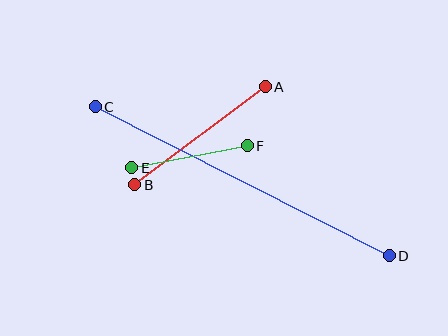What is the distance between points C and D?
The distance is approximately 330 pixels.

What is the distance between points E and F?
The distance is approximately 118 pixels.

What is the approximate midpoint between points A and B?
The midpoint is at approximately (200, 136) pixels.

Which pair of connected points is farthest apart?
Points C and D are farthest apart.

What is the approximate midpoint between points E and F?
The midpoint is at approximately (189, 157) pixels.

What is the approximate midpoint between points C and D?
The midpoint is at approximately (242, 181) pixels.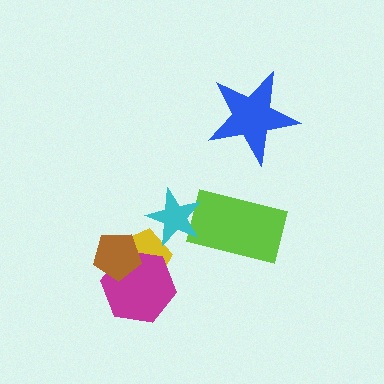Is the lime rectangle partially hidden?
Yes, it is partially covered by another shape.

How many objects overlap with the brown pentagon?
2 objects overlap with the brown pentagon.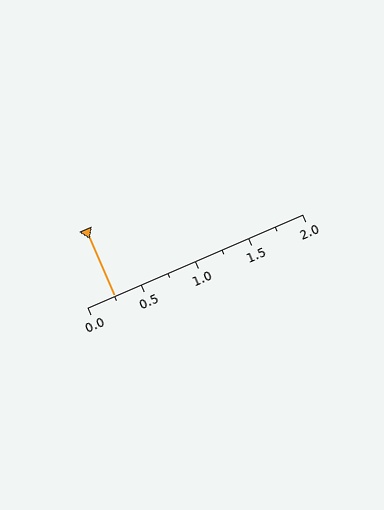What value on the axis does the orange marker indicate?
The marker indicates approximately 0.25.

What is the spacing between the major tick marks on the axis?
The major ticks are spaced 0.5 apart.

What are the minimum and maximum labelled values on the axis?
The axis runs from 0.0 to 2.0.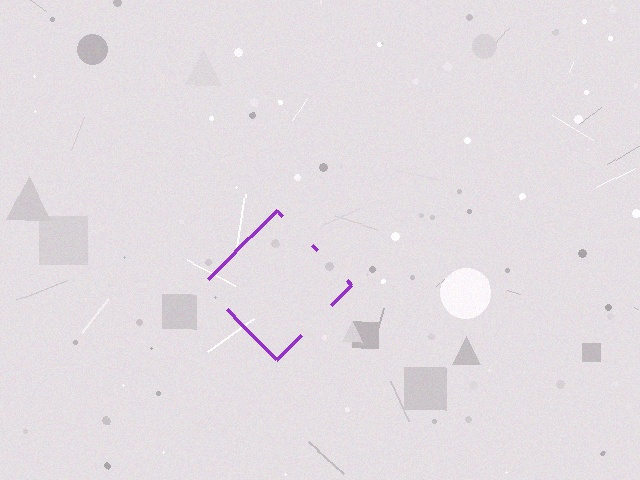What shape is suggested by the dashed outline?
The dashed outline suggests a diamond.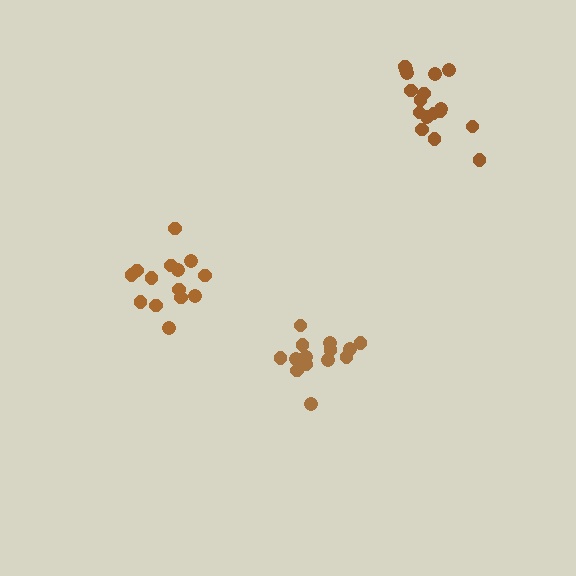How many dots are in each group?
Group 1: 14 dots, Group 2: 14 dots, Group 3: 17 dots (45 total).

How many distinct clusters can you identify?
There are 3 distinct clusters.